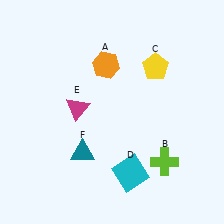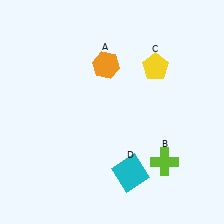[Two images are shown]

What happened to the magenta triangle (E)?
The magenta triangle (E) was removed in Image 2. It was in the top-left area of Image 1.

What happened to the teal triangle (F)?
The teal triangle (F) was removed in Image 2. It was in the bottom-left area of Image 1.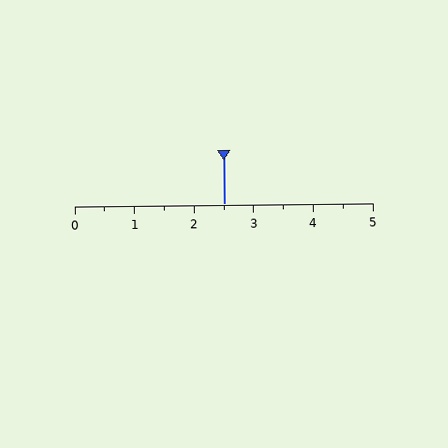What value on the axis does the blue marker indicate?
The marker indicates approximately 2.5.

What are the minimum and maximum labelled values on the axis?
The axis runs from 0 to 5.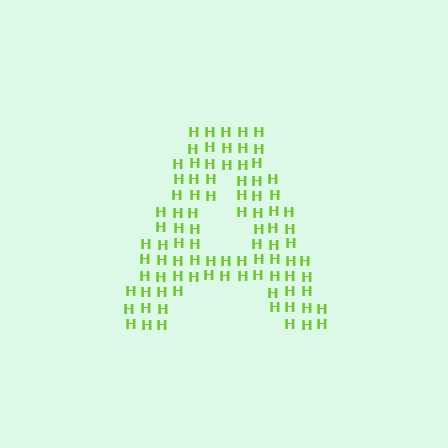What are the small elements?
The small elements are letter H's.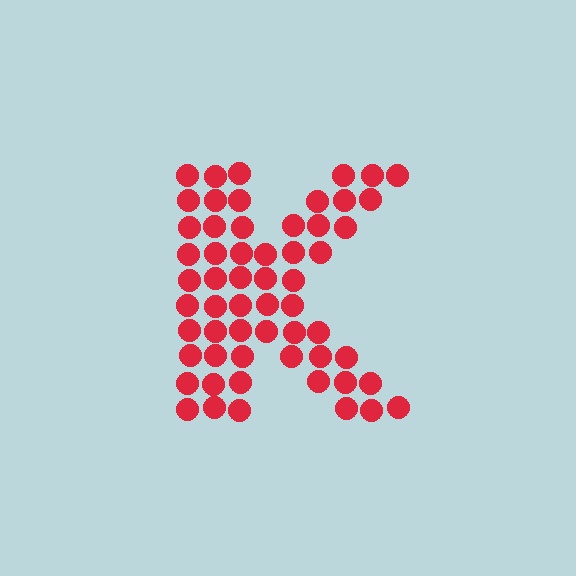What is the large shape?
The large shape is the letter K.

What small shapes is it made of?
It is made of small circles.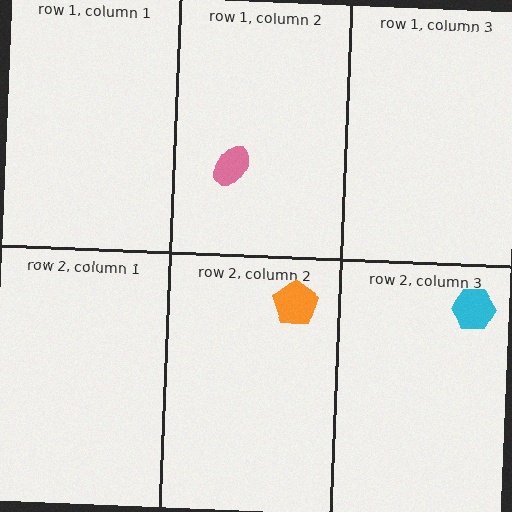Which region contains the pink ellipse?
The row 1, column 2 region.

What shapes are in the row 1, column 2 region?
The pink ellipse.